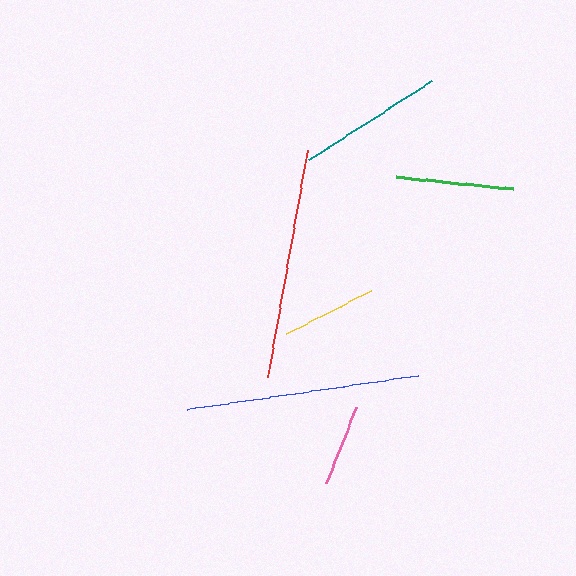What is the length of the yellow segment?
The yellow segment is approximately 95 pixels long.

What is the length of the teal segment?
The teal segment is approximately 146 pixels long.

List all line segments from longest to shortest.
From longest to shortest: blue, red, teal, green, yellow, pink.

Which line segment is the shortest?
The pink line is the shortest at approximately 81 pixels.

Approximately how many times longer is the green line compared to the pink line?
The green line is approximately 1.4 times the length of the pink line.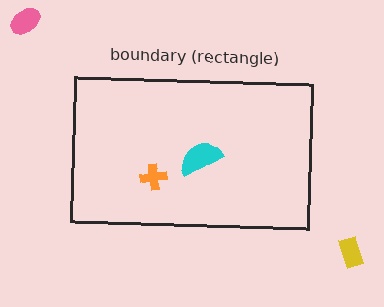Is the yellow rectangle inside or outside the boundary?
Outside.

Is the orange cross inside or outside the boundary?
Inside.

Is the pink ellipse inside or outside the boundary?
Outside.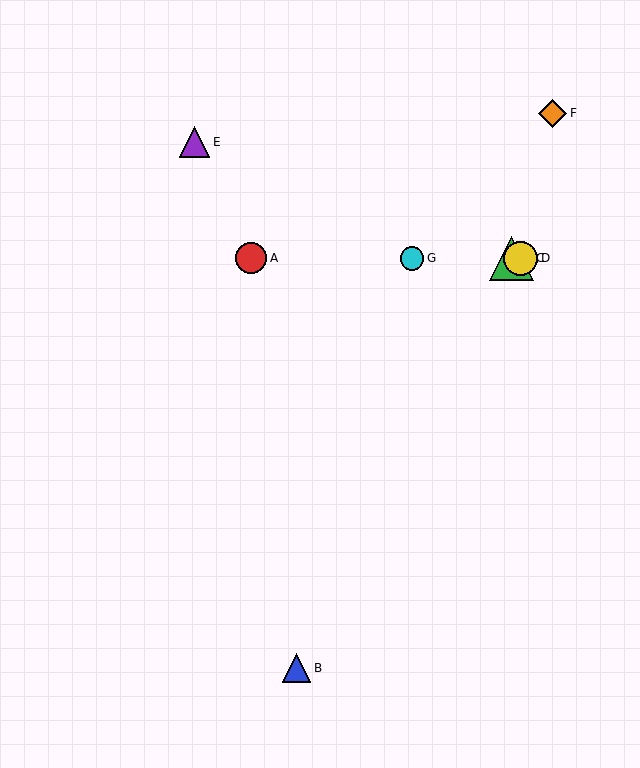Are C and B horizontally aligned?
No, C is at y≈258 and B is at y≈668.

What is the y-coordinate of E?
Object E is at y≈142.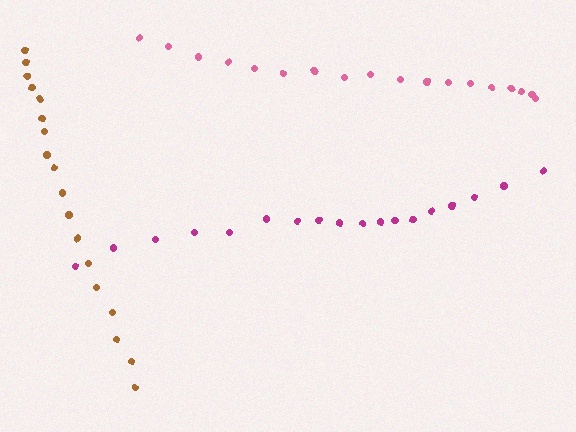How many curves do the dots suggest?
There are 3 distinct paths.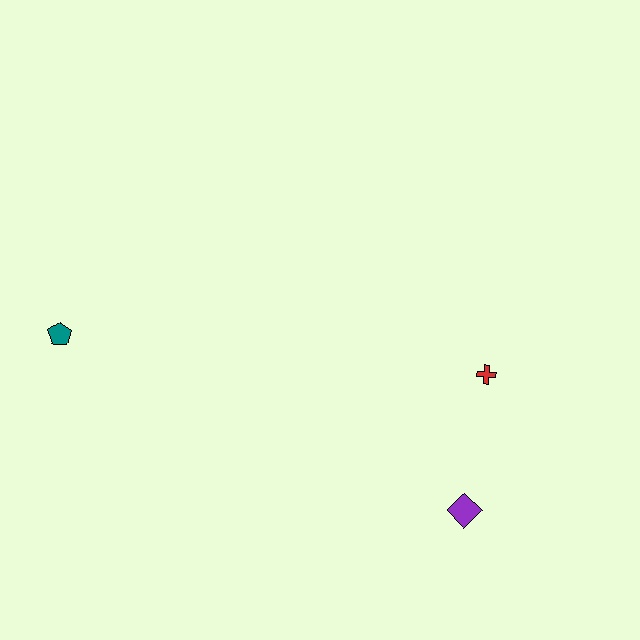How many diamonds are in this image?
There is 1 diamond.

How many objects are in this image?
There are 3 objects.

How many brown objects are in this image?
There are no brown objects.